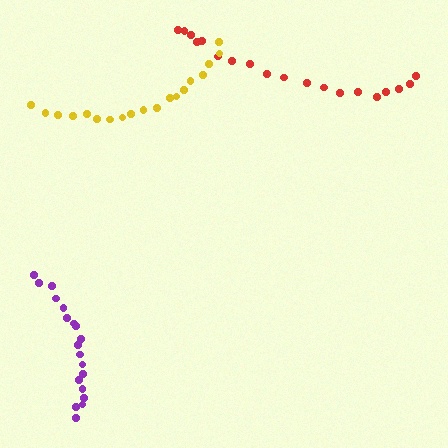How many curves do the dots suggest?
There are 3 distinct paths.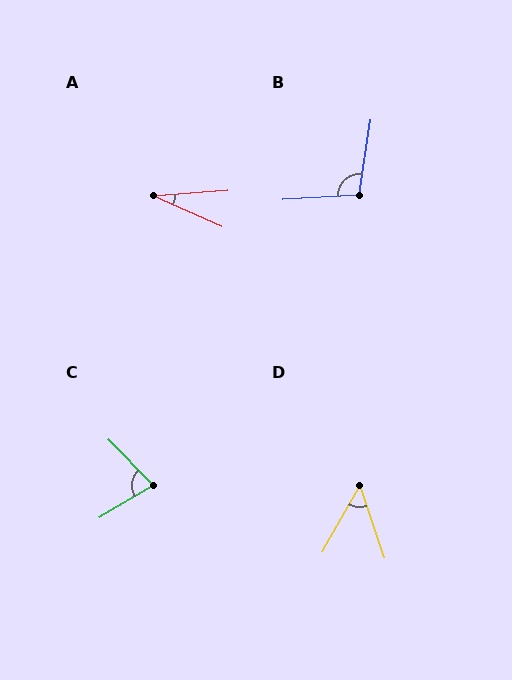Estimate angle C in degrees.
Approximately 77 degrees.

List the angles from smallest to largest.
A (28°), D (48°), C (77°), B (102°).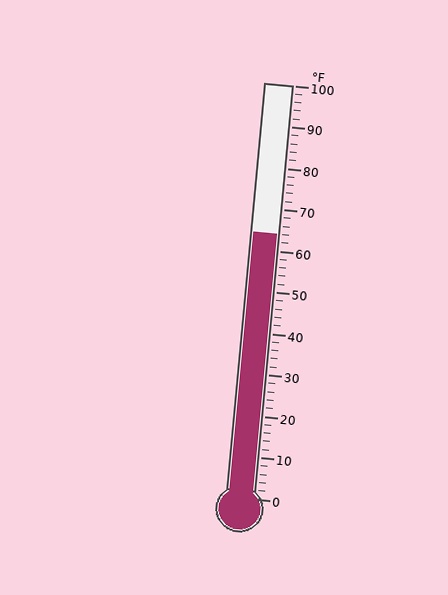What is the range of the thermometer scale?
The thermometer scale ranges from 0°F to 100°F.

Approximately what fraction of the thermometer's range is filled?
The thermometer is filled to approximately 65% of its range.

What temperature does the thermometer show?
The thermometer shows approximately 64°F.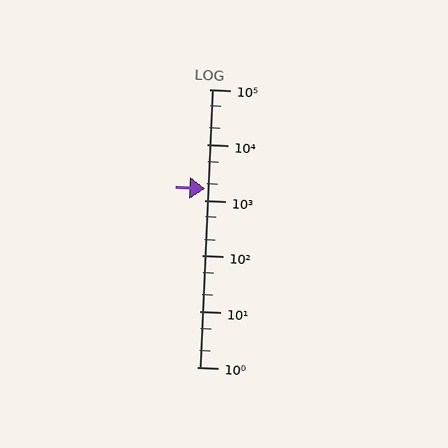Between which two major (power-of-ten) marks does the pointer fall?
The pointer is between 1000 and 10000.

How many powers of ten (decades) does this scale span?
The scale spans 5 decades, from 1 to 100000.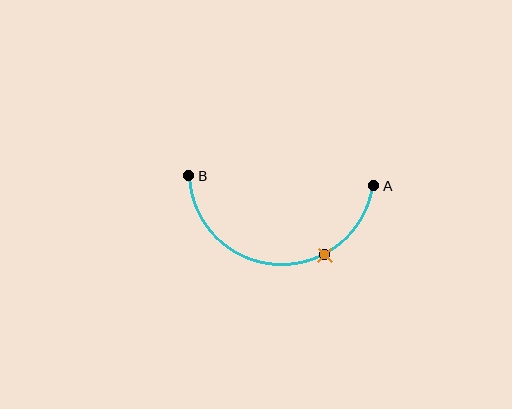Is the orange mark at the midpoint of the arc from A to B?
No. The orange mark lies on the arc but is closer to endpoint A. The arc midpoint would be at the point on the curve equidistant along the arc from both A and B.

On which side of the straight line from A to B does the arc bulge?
The arc bulges below the straight line connecting A and B.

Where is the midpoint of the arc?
The arc midpoint is the point on the curve farthest from the straight line joining A and B. It sits below that line.